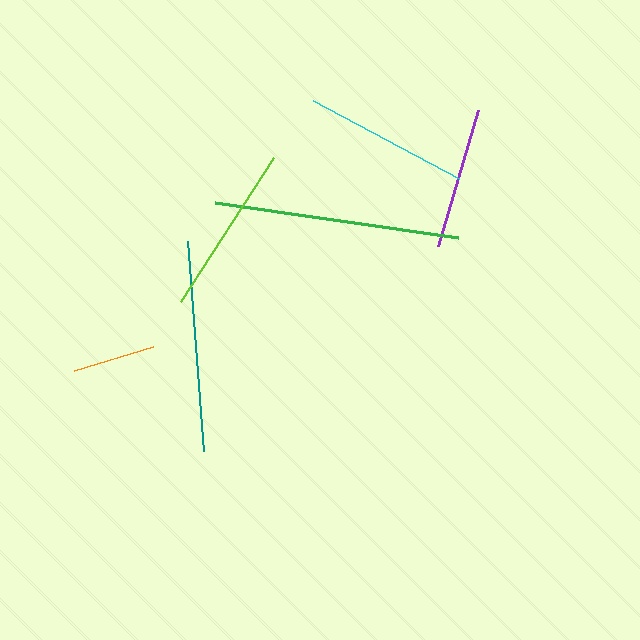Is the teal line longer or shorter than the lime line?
The teal line is longer than the lime line.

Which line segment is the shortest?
The orange line is the shortest at approximately 82 pixels.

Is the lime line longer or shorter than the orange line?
The lime line is longer than the orange line.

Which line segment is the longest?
The green line is the longest at approximately 245 pixels.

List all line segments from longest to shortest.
From longest to shortest: green, teal, lime, cyan, purple, orange.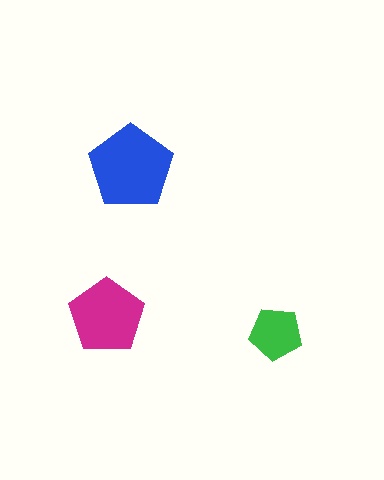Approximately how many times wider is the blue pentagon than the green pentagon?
About 1.5 times wider.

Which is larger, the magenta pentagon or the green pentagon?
The magenta one.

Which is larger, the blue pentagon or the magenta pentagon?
The blue one.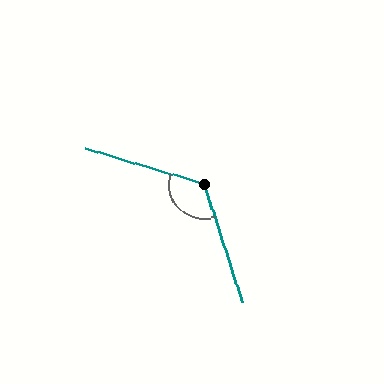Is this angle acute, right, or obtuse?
It is obtuse.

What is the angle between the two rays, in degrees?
Approximately 125 degrees.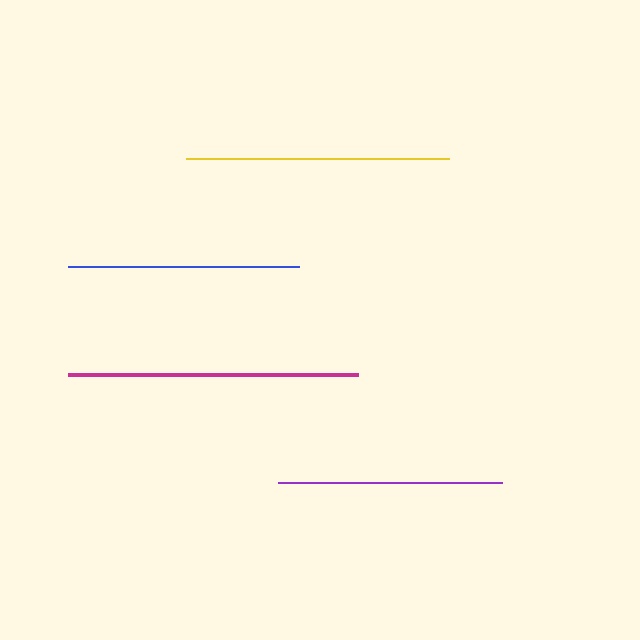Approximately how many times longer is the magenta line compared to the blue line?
The magenta line is approximately 1.3 times the length of the blue line.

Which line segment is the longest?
The magenta line is the longest at approximately 289 pixels.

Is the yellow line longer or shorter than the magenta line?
The magenta line is longer than the yellow line.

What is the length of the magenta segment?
The magenta segment is approximately 289 pixels long.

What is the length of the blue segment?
The blue segment is approximately 231 pixels long.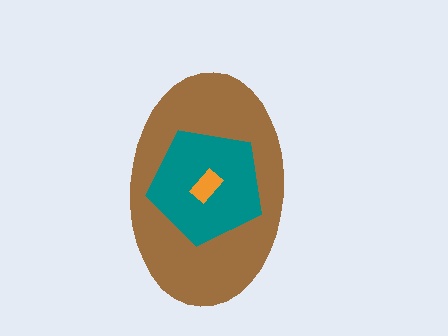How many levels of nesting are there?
3.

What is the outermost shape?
The brown ellipse.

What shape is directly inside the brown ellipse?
The teal pentagon.